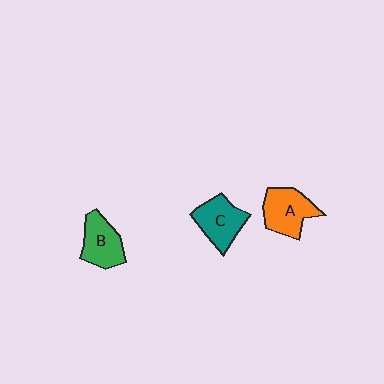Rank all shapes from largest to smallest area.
From largest to smallest: A (orange), C (teal), B (green).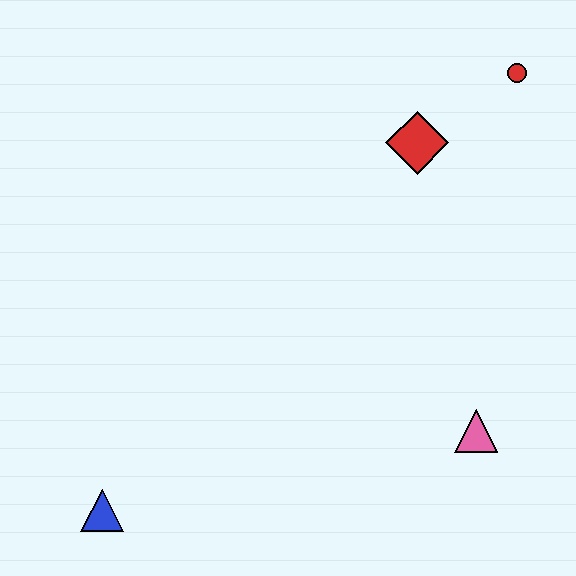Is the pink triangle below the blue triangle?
No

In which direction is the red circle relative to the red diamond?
The red circle is to the right of the red diamond.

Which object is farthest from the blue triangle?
The red circle is farthest from the blue triangle.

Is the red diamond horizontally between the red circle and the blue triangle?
Yes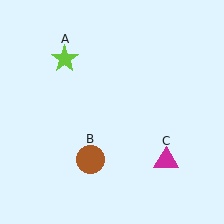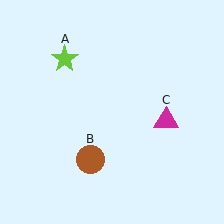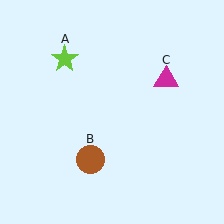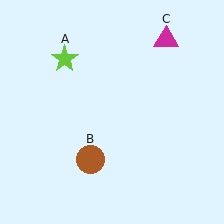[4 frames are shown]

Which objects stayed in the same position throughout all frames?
Lime star (object A) and brown circle (object B) remained stationary.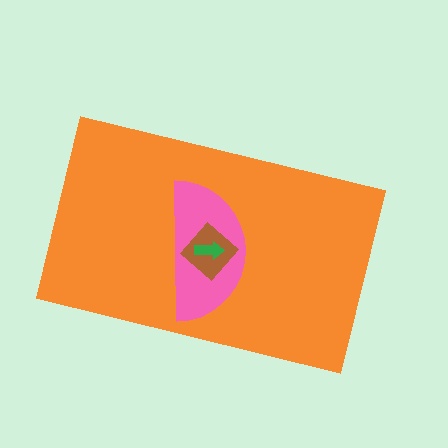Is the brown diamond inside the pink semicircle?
Yes.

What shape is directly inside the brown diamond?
The green arrow.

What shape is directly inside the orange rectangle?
The pink semicircle.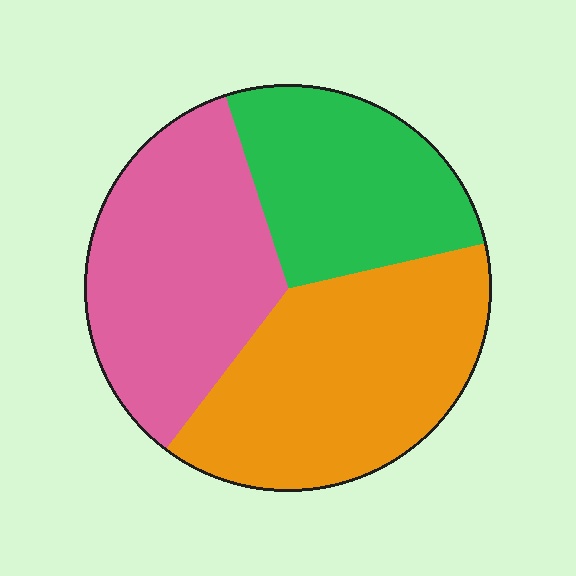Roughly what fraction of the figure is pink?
Pink covers roughly 35% of the figure.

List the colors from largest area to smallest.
From largest to smallest: orange, pink, green.